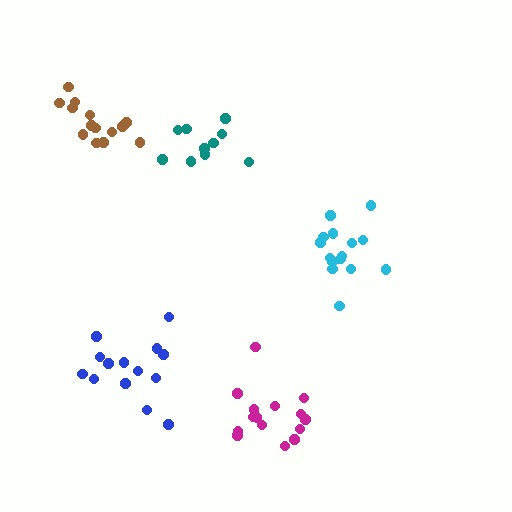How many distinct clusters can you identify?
There are 5 distinct clusters.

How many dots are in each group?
Group 1: 15 dots, Group 2: 14 dots, Group 3: 15 dots, Group 4: 14 dots, Group 5: 10 dots (68 total).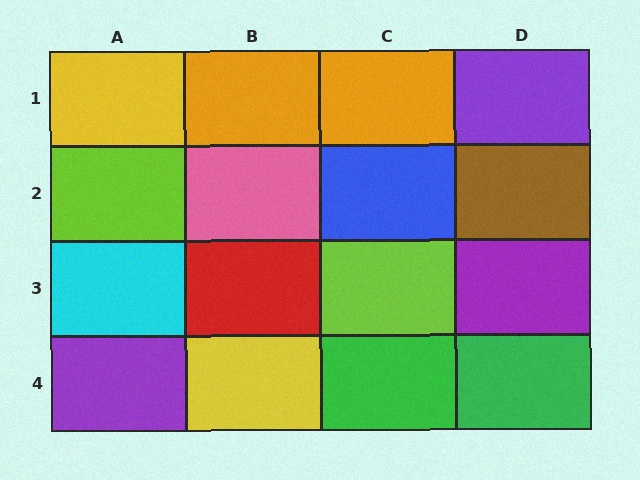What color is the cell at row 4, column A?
Purple.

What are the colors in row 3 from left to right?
Cyan, red, lime, purple.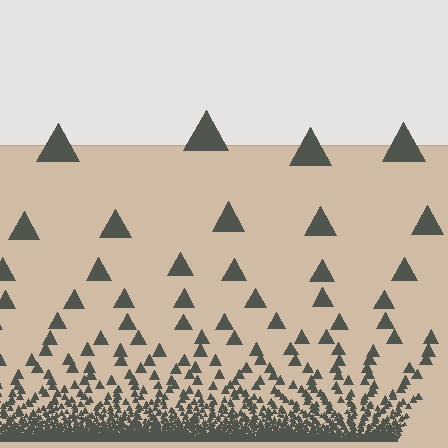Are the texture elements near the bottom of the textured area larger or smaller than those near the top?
Smaller. The gradient is inverted — elements near the bottom are smaller and denser.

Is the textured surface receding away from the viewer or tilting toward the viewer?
The surface appears to tilt toward the viewer. Texture elements get larger and sparser toward the top.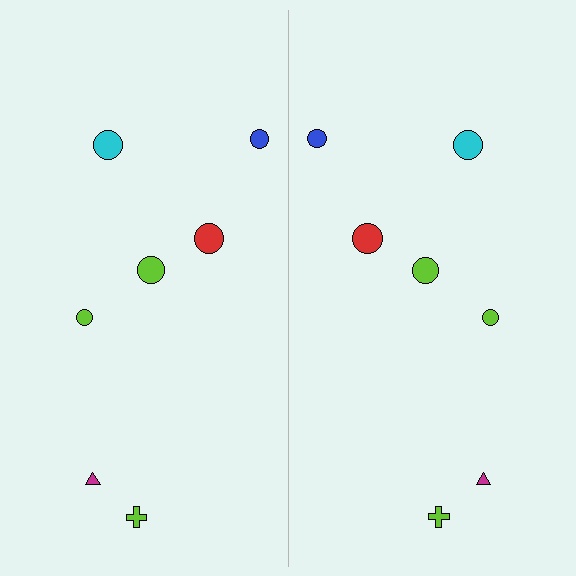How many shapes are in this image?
There are 14 shapes in this image.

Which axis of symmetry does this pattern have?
The pattern has a vertical axis of symmetry running through the center of the image.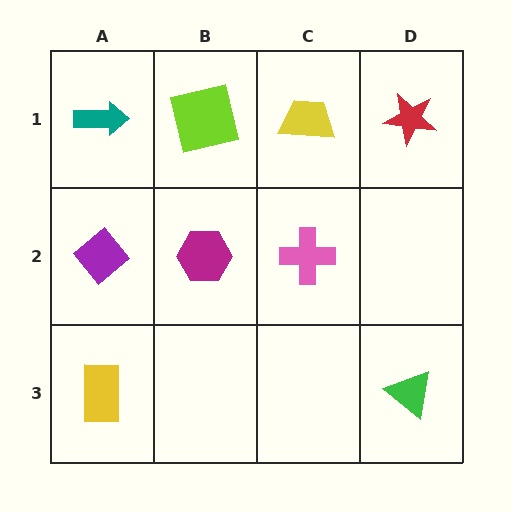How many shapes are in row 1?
4 shapes.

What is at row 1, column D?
A red star.